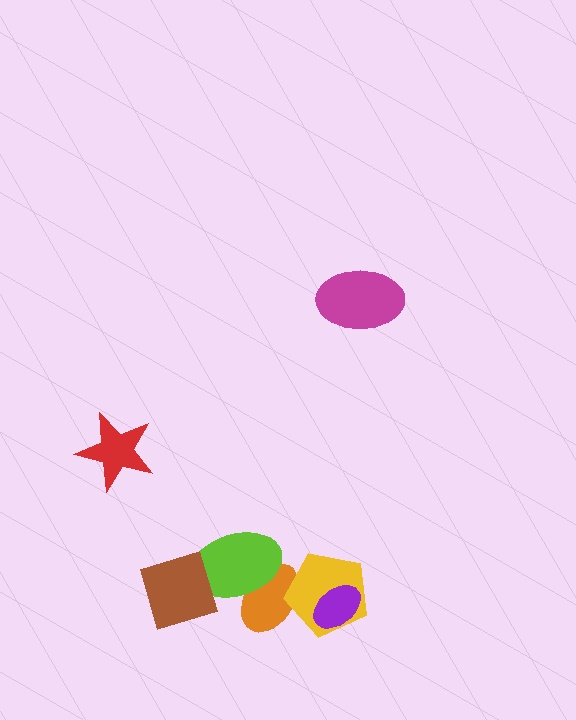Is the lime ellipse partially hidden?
Yes, it is partially covered by another shape.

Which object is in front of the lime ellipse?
The brown square is in front of the lime ellipse.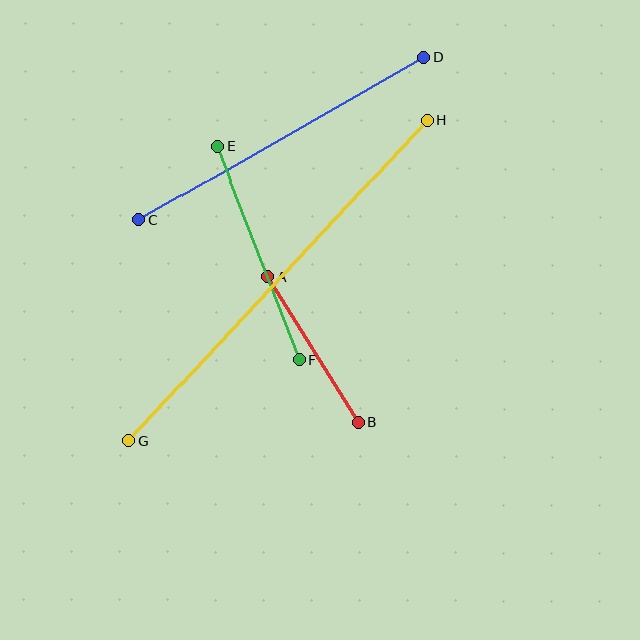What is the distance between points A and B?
The distance is approximately 171 pixels.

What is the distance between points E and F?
The distance is approximately 229 pixels.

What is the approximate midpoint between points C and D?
The midpoint is at approximately (281, 139) pixels.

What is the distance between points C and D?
The distance is approximately 328 pixels.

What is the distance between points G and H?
The distance is approximately 438 pixels.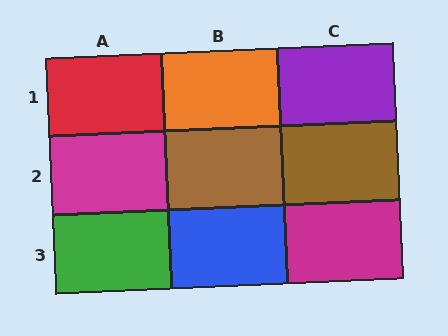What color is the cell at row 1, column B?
Orange.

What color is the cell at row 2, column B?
Brown.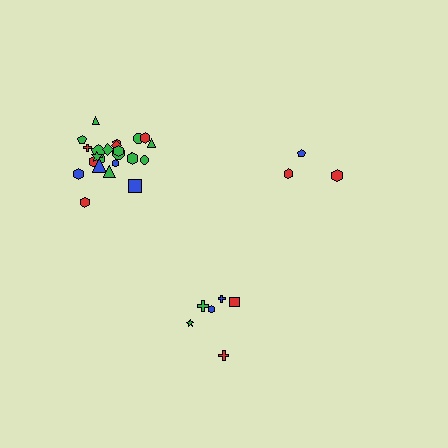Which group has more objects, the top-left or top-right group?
The top-left group.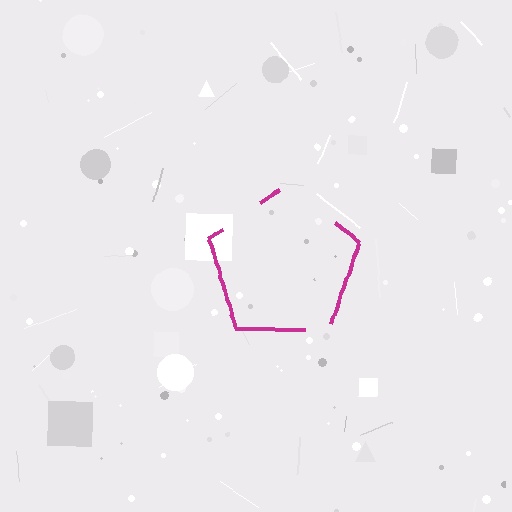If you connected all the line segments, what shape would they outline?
They would outline a pentagon.